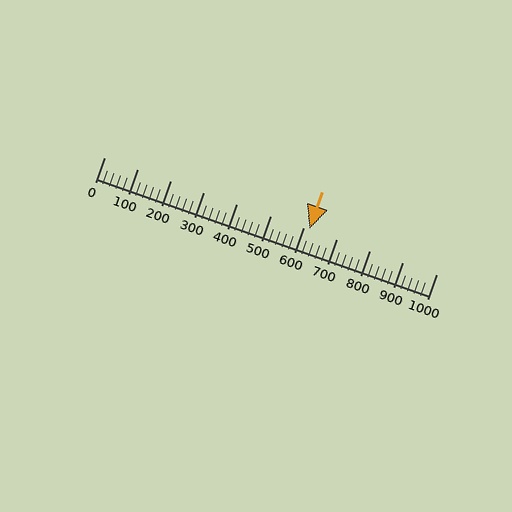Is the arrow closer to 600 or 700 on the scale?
The arrow is closer to 600.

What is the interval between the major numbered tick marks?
The major tick marks are spaced 100 units apart.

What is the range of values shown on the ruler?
The ruler shows values from 0 to 1000.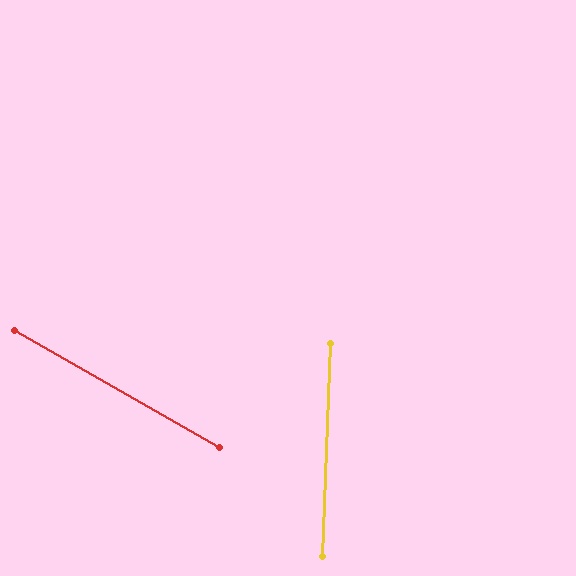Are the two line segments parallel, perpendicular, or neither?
Neither parallel nor perpendicular — they differ by about 62°.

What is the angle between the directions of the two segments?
Approximately 62 degrees.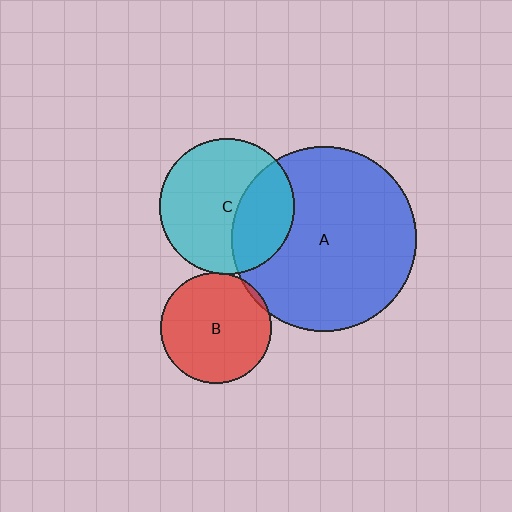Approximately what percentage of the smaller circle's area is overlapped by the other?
Approximately 5%.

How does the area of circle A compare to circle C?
Approximately 1.9 times.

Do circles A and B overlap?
Yes.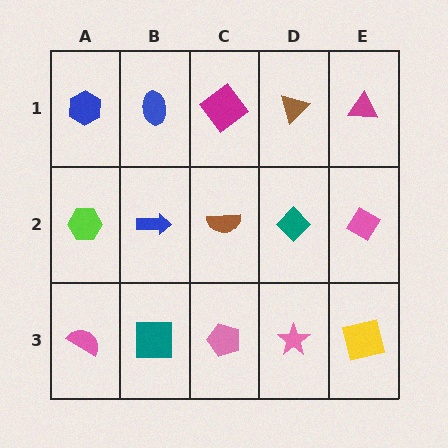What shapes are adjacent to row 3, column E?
A pink diamond (row 2, column E), a pink star (row 3, column D).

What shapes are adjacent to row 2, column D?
A brown triangle (row 1, column D), a pink star (row 3, column D), a brown semicircle (row 2, column C), a pink diamond (row 2, column E).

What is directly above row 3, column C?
A brown semicircle.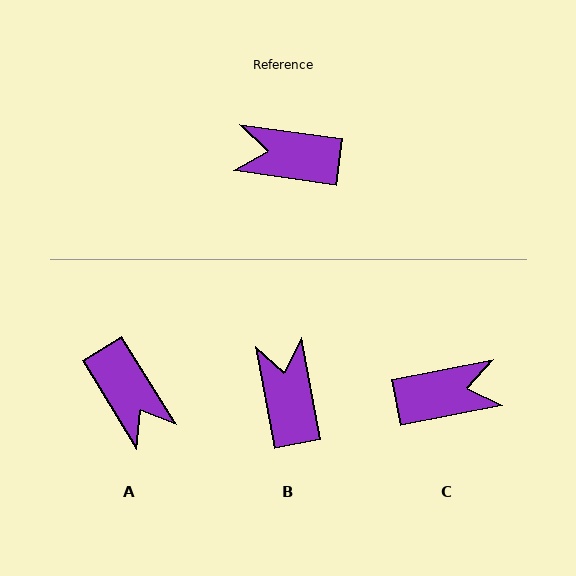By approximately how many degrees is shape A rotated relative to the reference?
Approximately 130 degrees counter-clockwise.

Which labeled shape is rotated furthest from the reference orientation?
C, about 161 degrees away.